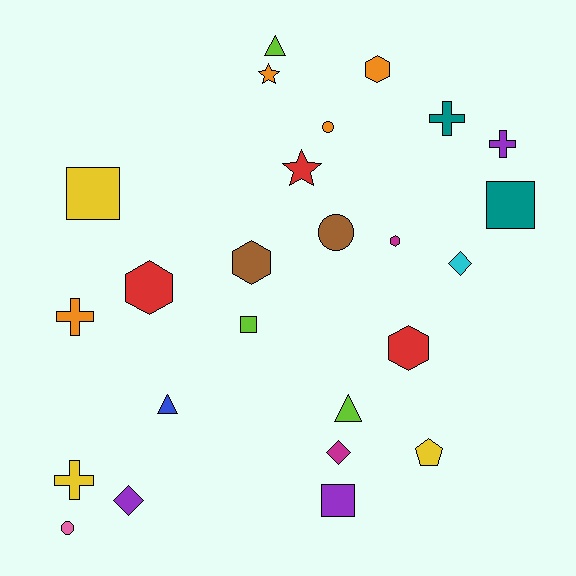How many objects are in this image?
There are 25 objects.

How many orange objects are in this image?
There are 4 orange objects.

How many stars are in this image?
There are 2 stars.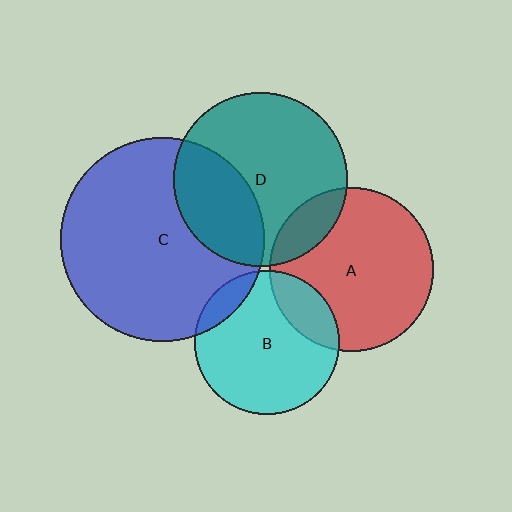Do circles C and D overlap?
Yes.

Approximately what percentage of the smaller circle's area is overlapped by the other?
Approximately 35%.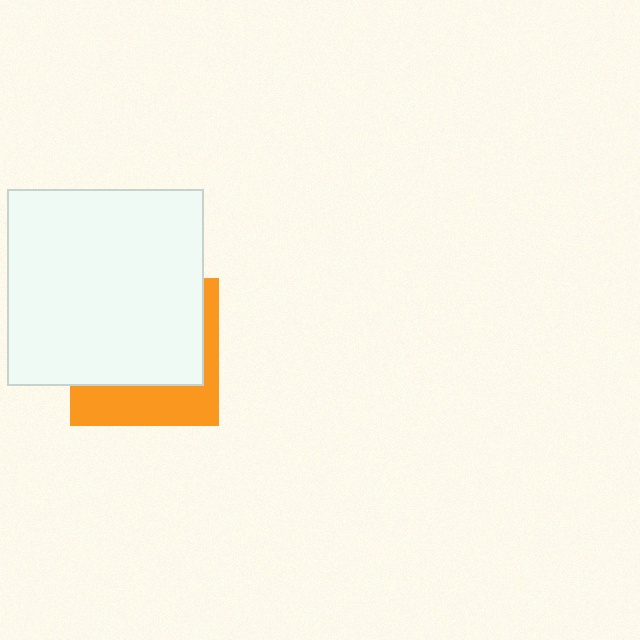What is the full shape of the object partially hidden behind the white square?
The partially hidden object is an orange square.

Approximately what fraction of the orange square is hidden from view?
Roughly 65% of the orange square is hidden behind the white square.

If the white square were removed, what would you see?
You would see the complete orange square.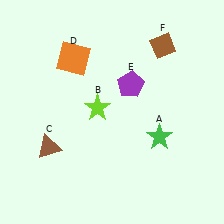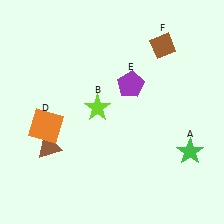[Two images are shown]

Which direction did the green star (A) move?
The green star (A) moved right.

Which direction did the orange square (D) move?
The orange square (D) moved down.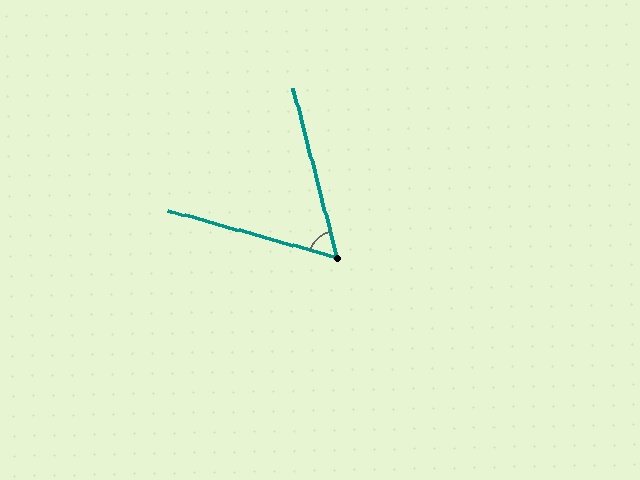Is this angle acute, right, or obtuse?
It is acute.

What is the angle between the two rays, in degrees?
Approximately 60 degrees.